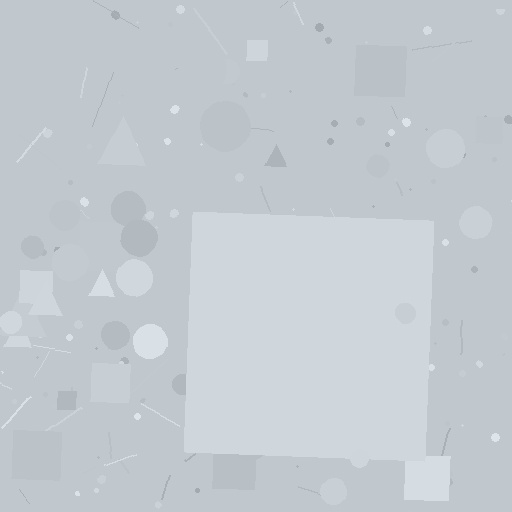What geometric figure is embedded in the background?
A square is embedded in the background.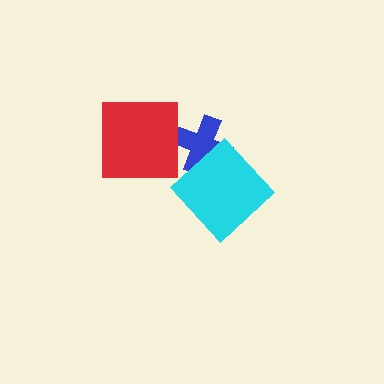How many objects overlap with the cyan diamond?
1 object overlaps with the cyan diamond.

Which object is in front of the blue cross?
The cyan diamond is in front of the blue cross.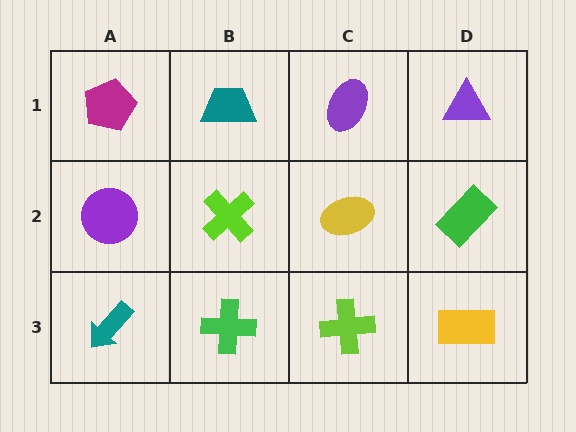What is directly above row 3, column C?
A yellow ellipse.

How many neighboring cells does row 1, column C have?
3.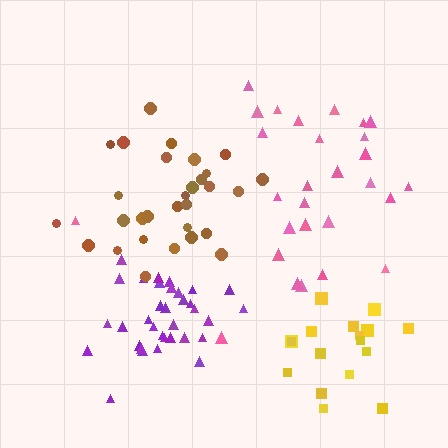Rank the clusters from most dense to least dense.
purple, brown, yellow, pink.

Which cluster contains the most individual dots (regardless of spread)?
Purple (34).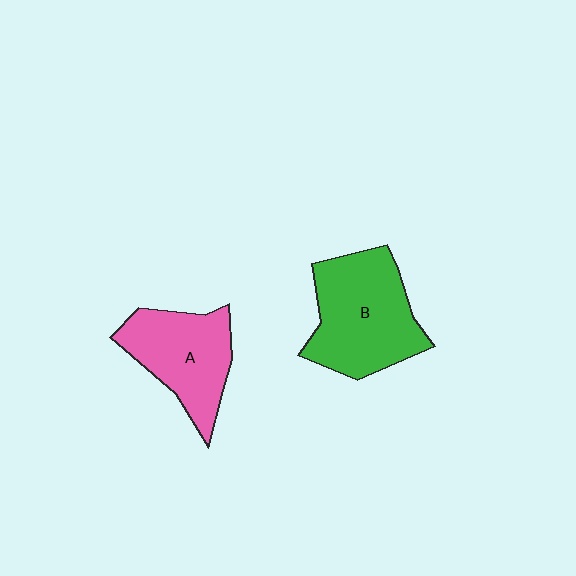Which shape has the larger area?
Shape B (green).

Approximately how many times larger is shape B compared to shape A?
Approximately 1.3 times.